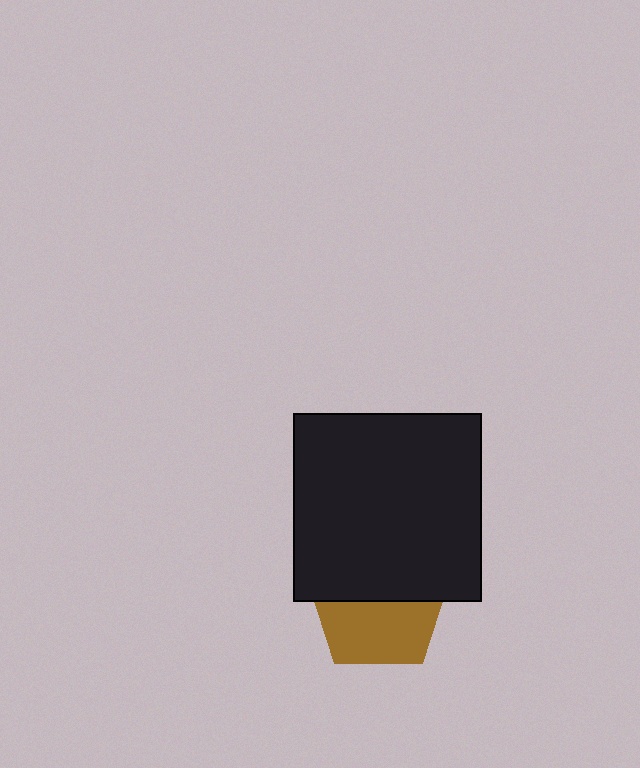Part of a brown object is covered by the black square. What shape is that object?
It is a pentagon.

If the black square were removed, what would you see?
You would see the complete brown pentagon.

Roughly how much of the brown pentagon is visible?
About half of it is visible (roughly 50%).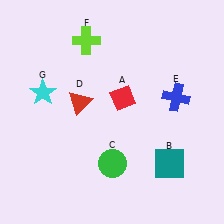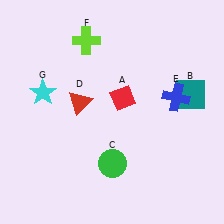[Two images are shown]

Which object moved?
The teal square (B) moved up.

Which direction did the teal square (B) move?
The teal square (B) moved up.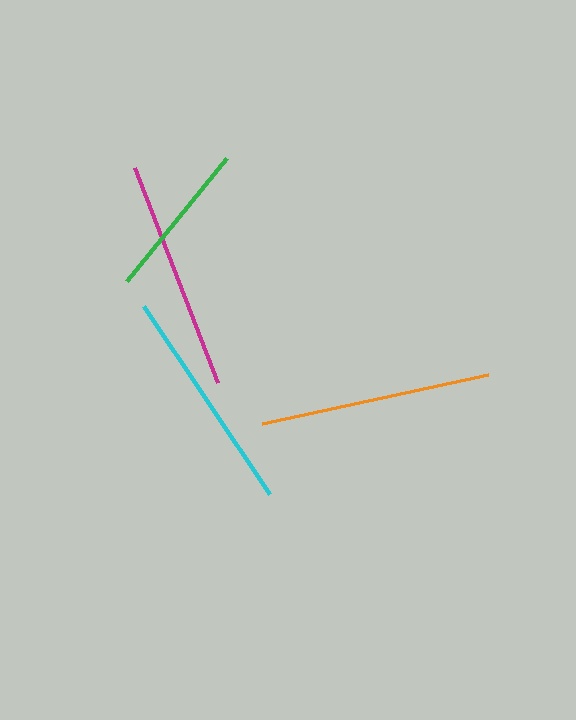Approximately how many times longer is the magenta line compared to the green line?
The magenta line is approximately 1.5 times the length of the green line.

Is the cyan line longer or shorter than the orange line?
The orange line is longer than the cyan line.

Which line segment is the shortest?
The green line is the shortest at approximately 159 pixels.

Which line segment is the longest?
The orange line is the longest at approximately 231 pixels.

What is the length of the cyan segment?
The cyan segment is approximately 227 pixels long.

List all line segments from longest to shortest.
From longest to shortest: orange, magenta, cyan, green.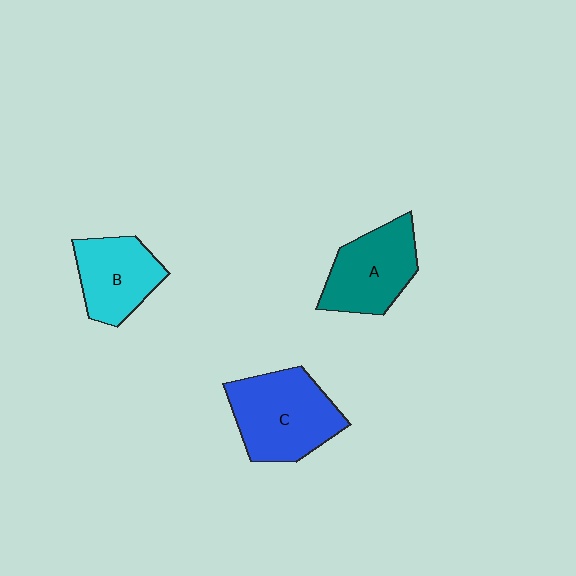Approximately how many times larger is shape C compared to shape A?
Approximately 1.2 times.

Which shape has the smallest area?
Shape B (cyan).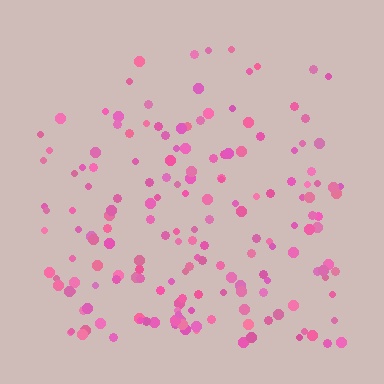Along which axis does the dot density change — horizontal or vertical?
Vertical.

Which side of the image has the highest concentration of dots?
The bottom.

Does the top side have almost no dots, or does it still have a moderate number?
Still a moderate number, just noticeably fewer than the bottom.